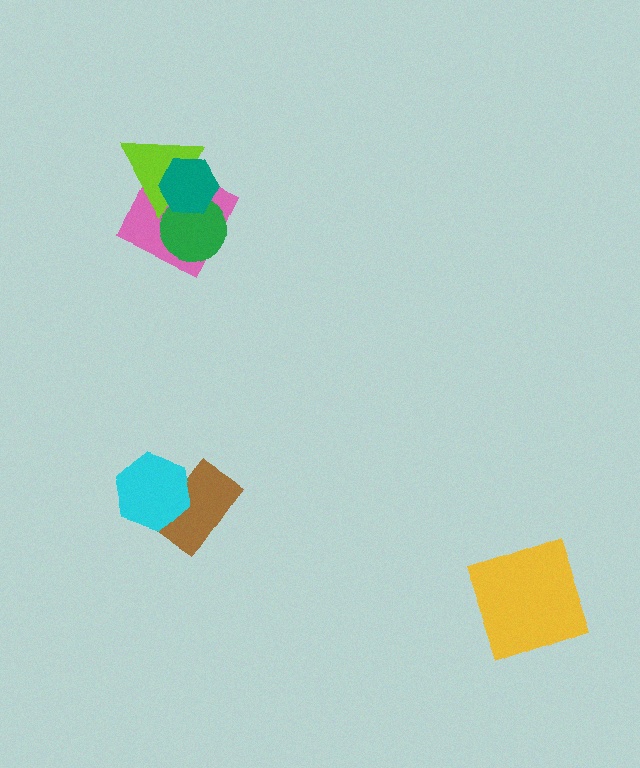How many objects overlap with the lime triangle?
3 objects overlap with the lime triangle.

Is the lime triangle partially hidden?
Yes, it is partially covered by another shape.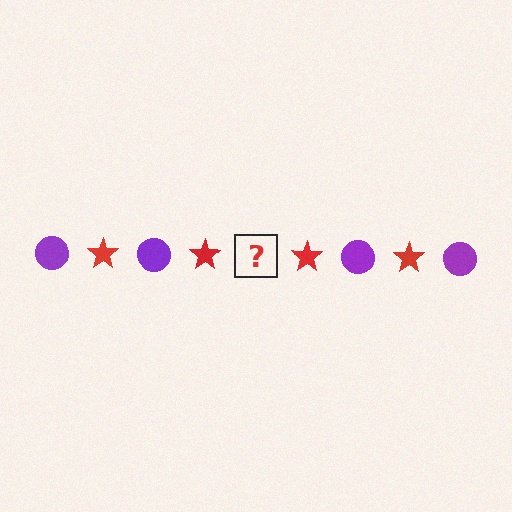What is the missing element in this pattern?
The missing element is a purple circle.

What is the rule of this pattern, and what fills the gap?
The rule is that the pattern alternates between purple circle and red star. The gap should be filled with a purple circle.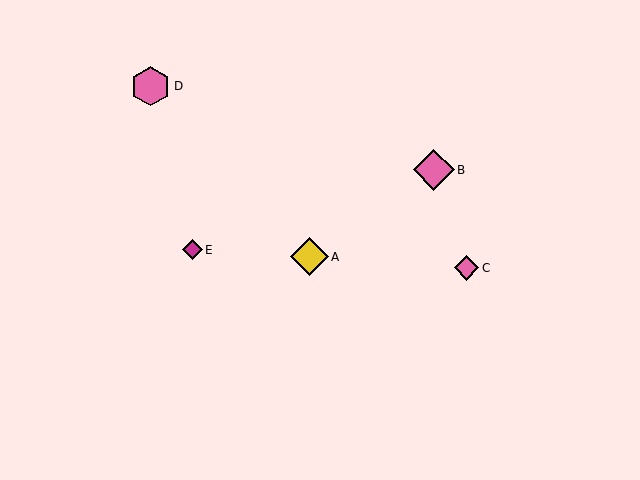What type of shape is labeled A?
Shape A is a yellow diamond.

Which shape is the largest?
The pink diamond (labeled B) is the largest.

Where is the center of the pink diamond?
The center of the pink diamond is at (434, 170).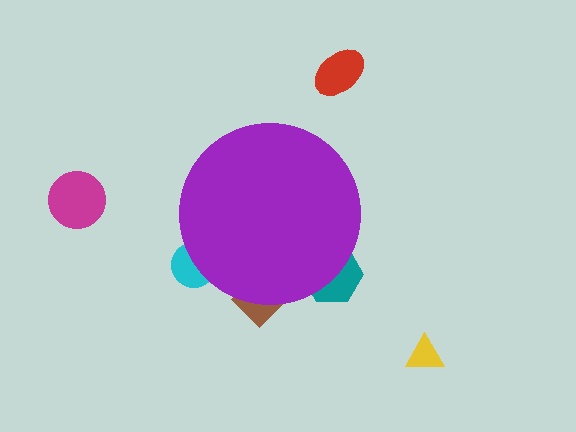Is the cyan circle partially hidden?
Yes, the cyan circle is partially hidden behind the purple circle.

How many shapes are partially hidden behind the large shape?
3 shapes are partially hidden.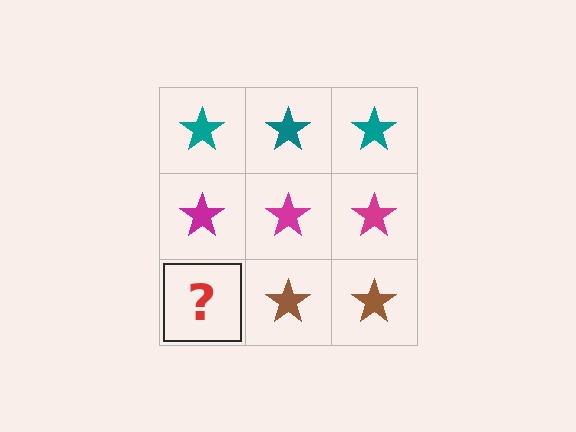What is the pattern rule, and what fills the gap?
The rule is that each row has a consistent color. The gap should be filled with a brown star.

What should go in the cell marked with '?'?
The missing cell should contain a brown star.